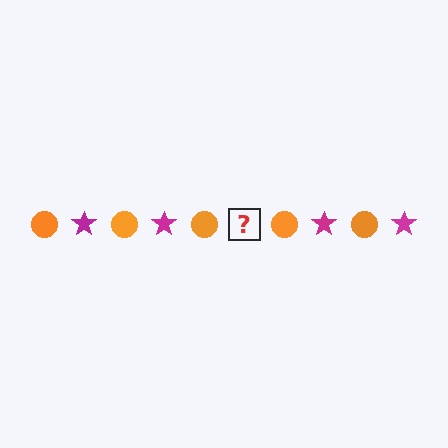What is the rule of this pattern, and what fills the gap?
The rule is that the pattern alternates between orange circle and magenta star. The gap should be filled with a magenta star.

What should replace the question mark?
The question mark should be replaced with a magenta star.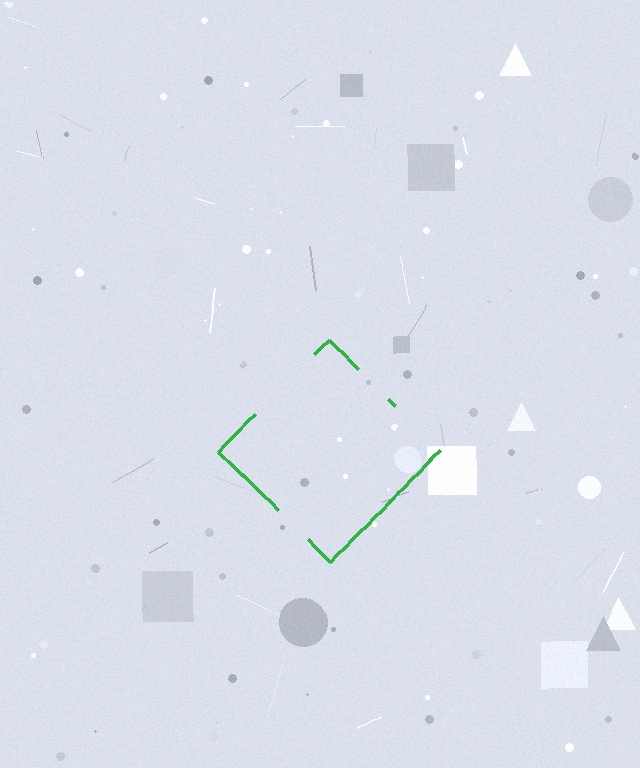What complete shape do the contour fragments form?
The contour fragments form a diamond.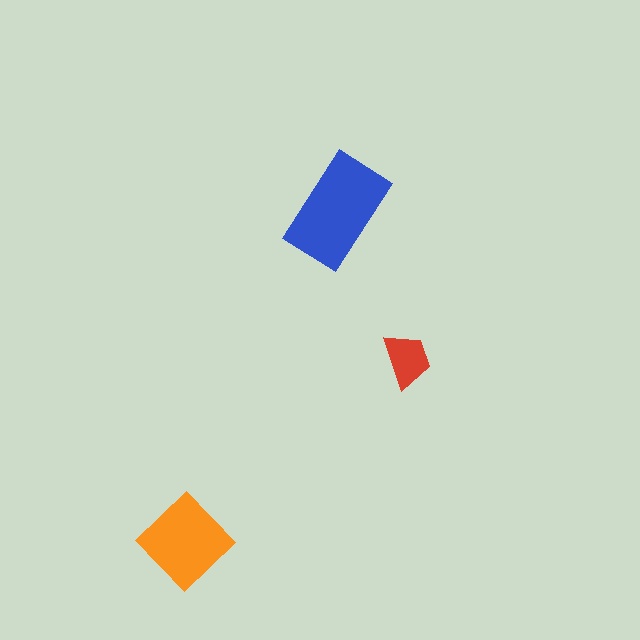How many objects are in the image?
There are 3 objects in the image.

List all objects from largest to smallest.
The blue rectangle, the orange diamond, the red trapezoid.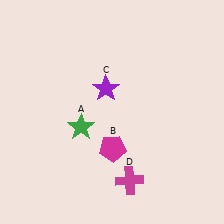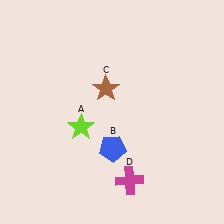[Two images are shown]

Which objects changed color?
A changed from green to lime. B changed from magenta to blue. C changed from purple to brown.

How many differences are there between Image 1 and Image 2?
There are 3 differences between the two images.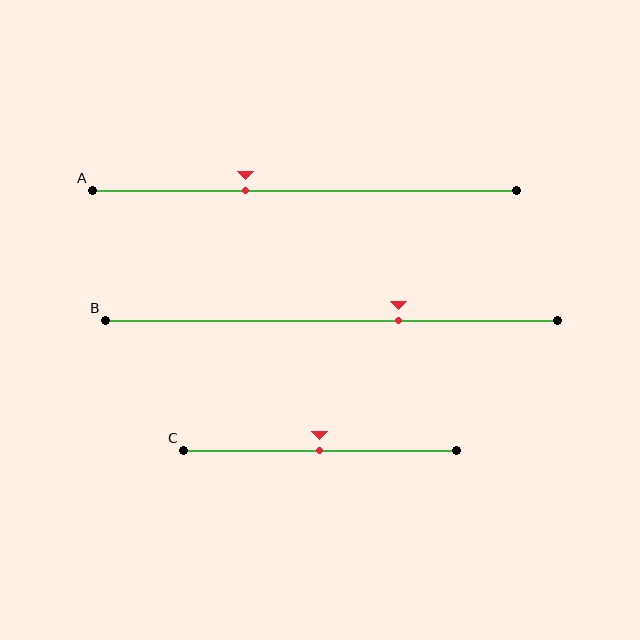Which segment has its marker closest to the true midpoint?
Segment C has its marker closest to the true midpoint.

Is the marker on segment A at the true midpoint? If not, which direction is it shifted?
No, the marker on segment A is shifted to the left by about 14% of the segment length.